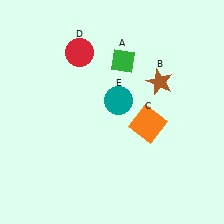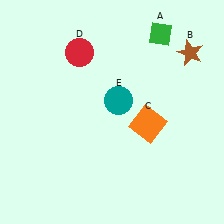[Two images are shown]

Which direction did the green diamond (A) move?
The green diamond (A) moved right.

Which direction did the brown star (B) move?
The brown star (B) moved right.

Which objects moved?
The objects that moved are: the green diamond (A), the brown star (B).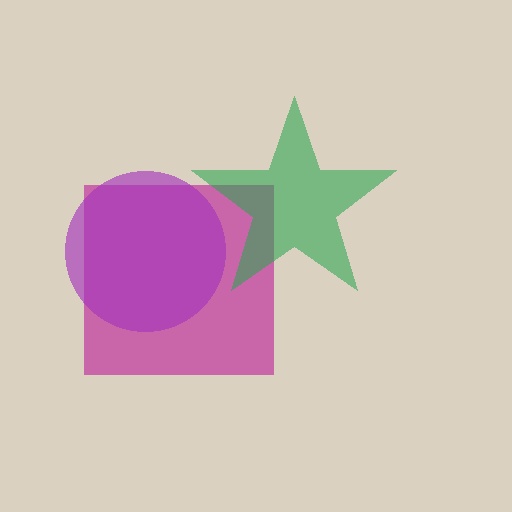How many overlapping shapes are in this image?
There are 3 overlapping shapes in the image.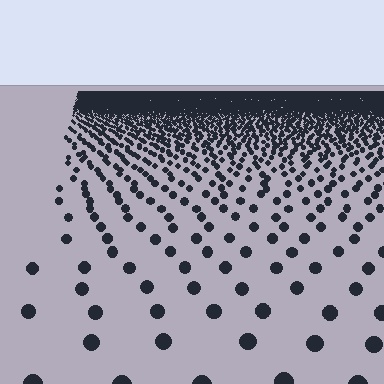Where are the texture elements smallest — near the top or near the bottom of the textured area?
Near the top.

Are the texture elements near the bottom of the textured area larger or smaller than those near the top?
Larger. Near the bottom, elements are closer to the viewer and appear at a bigger on-screen size.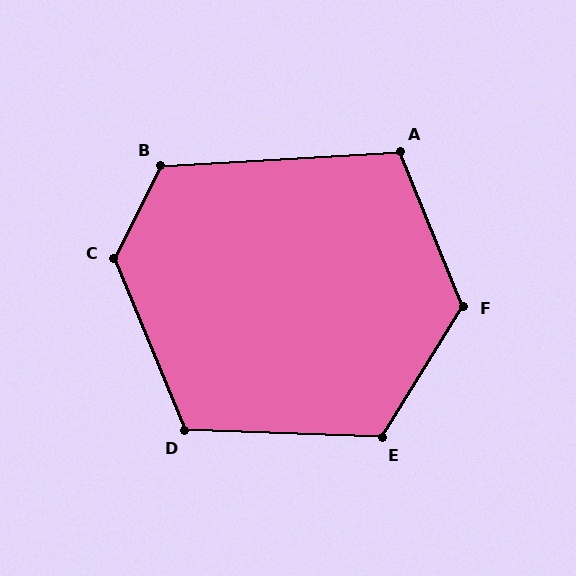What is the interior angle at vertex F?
Approximately 126 degrees (obtuse).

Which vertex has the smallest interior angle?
A, at approximately 109 degrees.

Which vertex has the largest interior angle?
C, at approximately 131 degrees.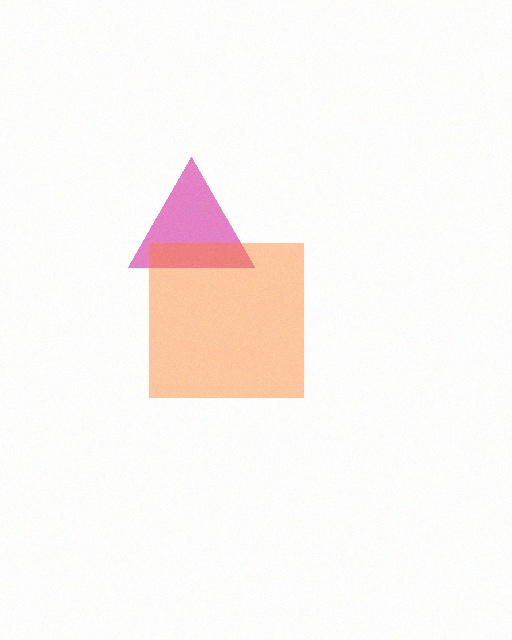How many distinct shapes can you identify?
There are 2 distinct shapes: a magenta triangle, an orange square.